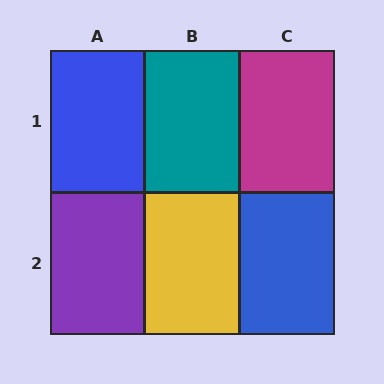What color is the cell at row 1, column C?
Magenta.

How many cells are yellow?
1 cell is yellow.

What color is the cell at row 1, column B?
Teal.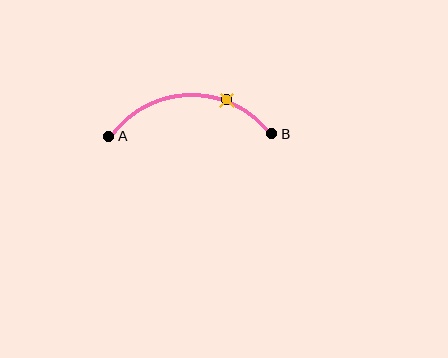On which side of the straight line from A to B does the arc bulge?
The arc bulges above the straight line connecting A and B.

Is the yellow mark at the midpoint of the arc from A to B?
No. The yellow mark lies on the arc but is closer to endpoint B. The arc midpoint would be at the point on the curve equidistant along the arc from both A and B.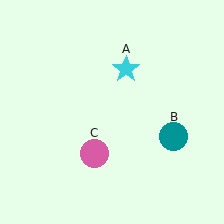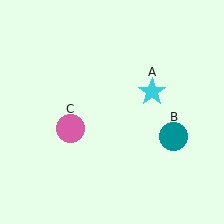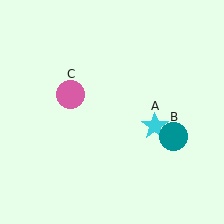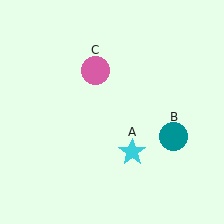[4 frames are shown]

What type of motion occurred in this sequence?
The cyan star (object A), pink circle (object C) rotated clockwise around the center of the scene.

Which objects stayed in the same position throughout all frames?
Teal circle (object B) remained stationary.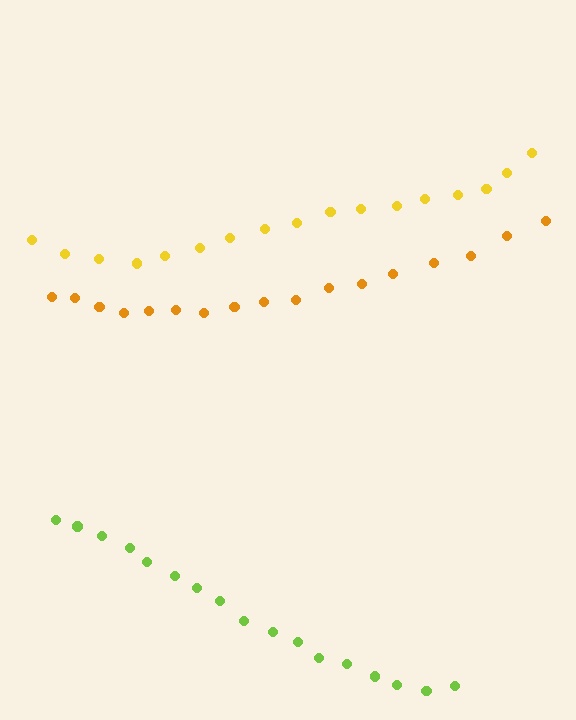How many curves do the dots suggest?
There are 3 distinct paths.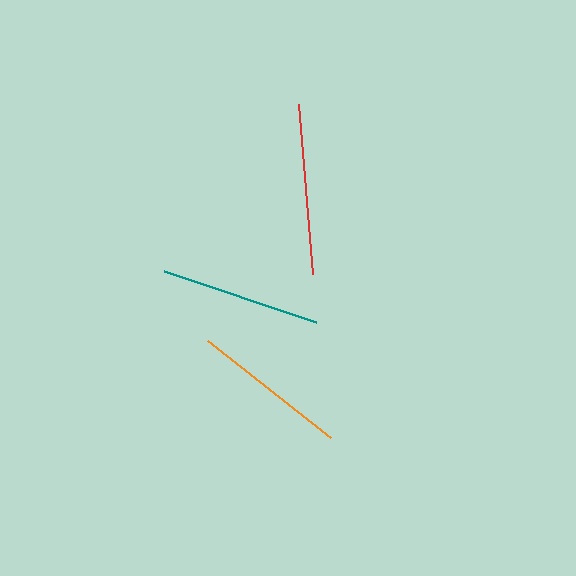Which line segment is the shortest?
The orange line is the shortest at approximately 156 pixels.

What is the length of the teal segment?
The teal segment is approximately 160 pixels long.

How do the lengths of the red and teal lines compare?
The red and teal lines are approximately the same length.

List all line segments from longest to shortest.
From longest to shortest: red, teal, orange.